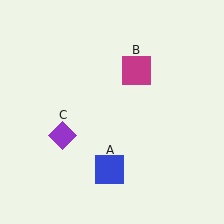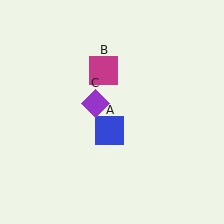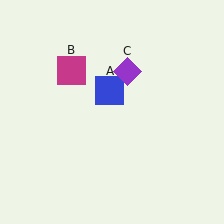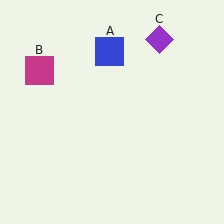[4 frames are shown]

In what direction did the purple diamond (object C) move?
The purple diamond (object C) moved up and to the right.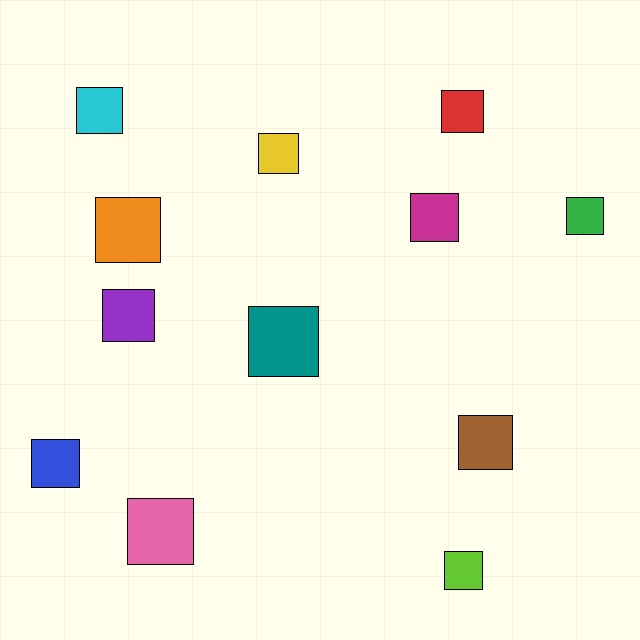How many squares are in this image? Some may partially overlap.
There are 12 squares.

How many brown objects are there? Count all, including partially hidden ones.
There is 1 brown object.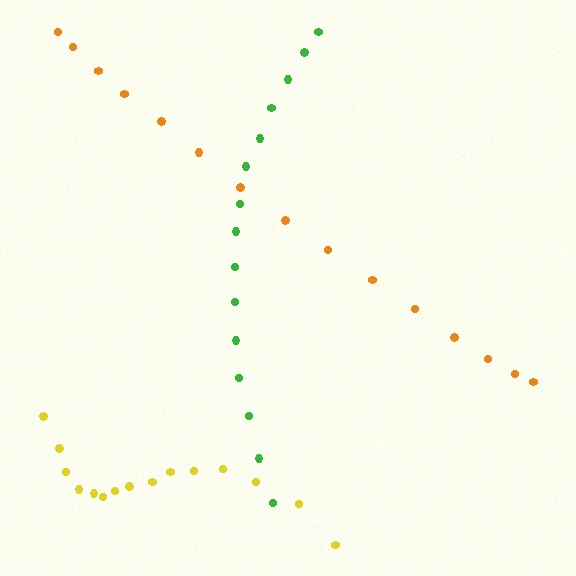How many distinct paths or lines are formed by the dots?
There are 3 distinct paths.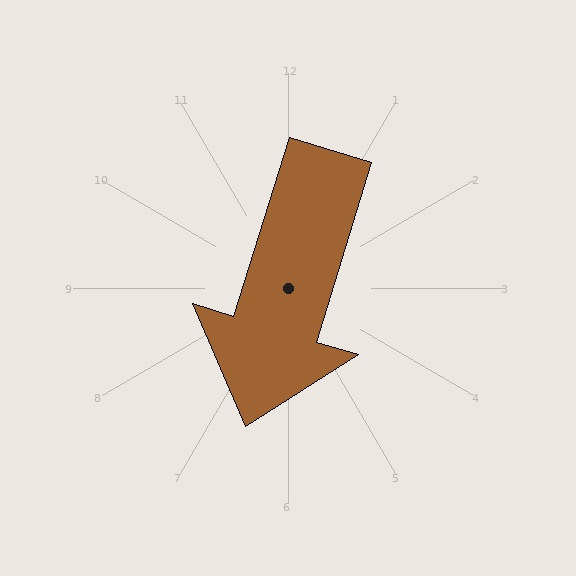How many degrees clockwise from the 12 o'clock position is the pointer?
Approximately 197 degrees.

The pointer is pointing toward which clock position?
Roughly 7 o'clock.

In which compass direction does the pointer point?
South.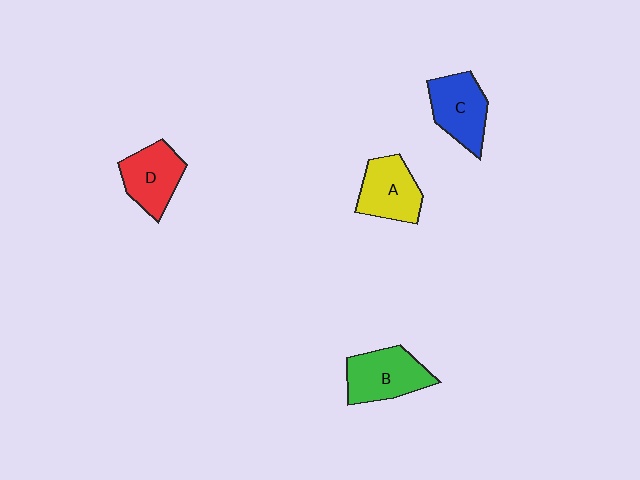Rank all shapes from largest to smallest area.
From largest to smallest: B (green), C (blue), A (yellow), D (red).